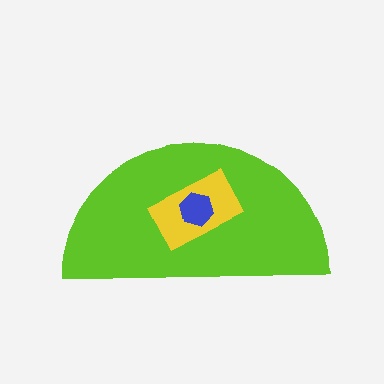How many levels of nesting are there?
3.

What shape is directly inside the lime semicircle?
The yellow rectangle.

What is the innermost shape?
The blue hexagon.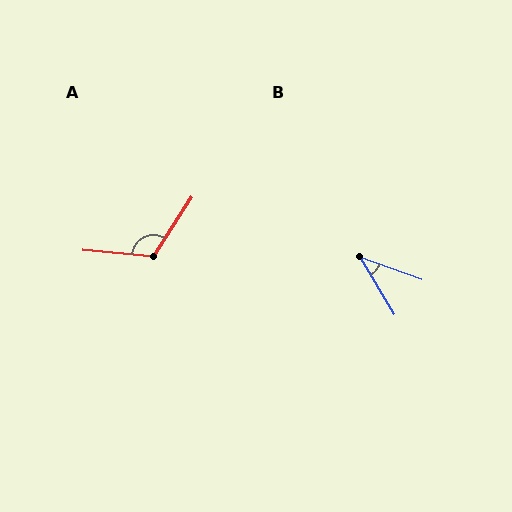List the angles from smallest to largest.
B (39°), A (118°).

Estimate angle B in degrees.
Approximately 39 degrees.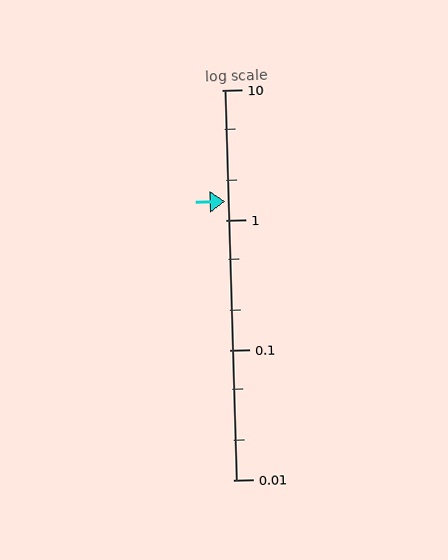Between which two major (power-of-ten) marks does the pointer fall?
The pointer is between 1 and 10.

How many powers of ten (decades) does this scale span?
The scale spans 3 decades, from 0.01 to 10.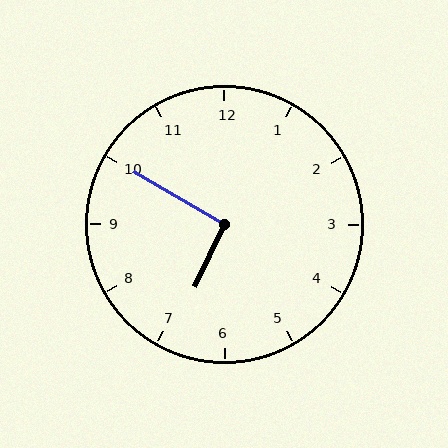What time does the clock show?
6:50.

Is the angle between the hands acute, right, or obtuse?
It is right.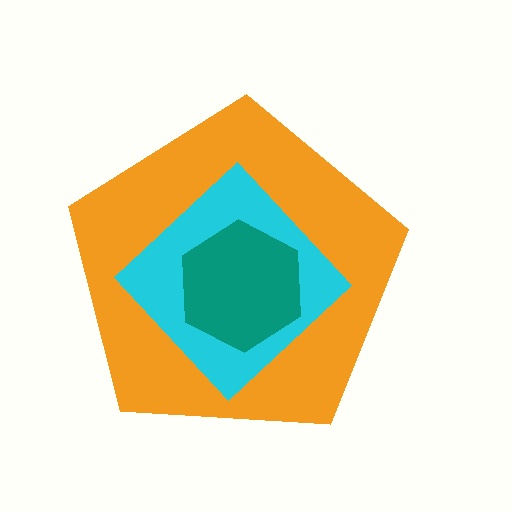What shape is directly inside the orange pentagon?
The cyan diamond.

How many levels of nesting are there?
3.